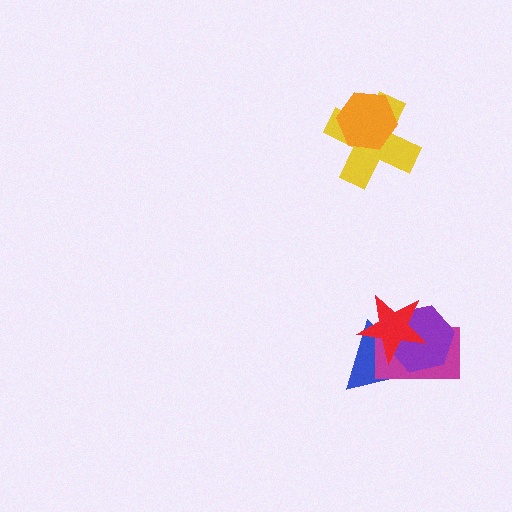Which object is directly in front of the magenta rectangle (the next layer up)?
The purple hexagon is directly in front of the magenta rectangle.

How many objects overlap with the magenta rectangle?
3 objects overlap with the magenta rectangle.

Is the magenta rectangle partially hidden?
Yes, it is partially covered by another shape.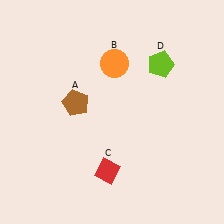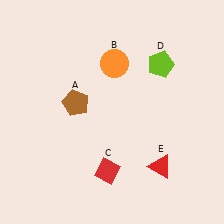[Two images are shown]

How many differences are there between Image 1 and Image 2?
There is 1 difference between the two images.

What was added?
A red triangle (E) was added in Image 2.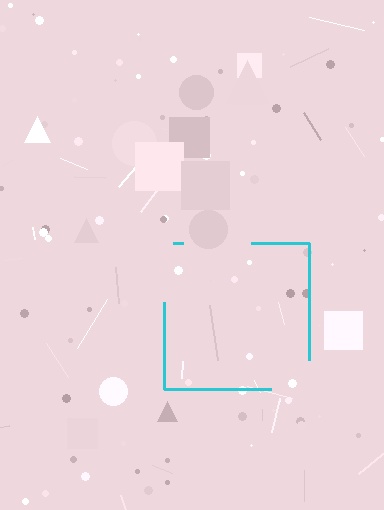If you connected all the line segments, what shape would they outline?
They would outline a square.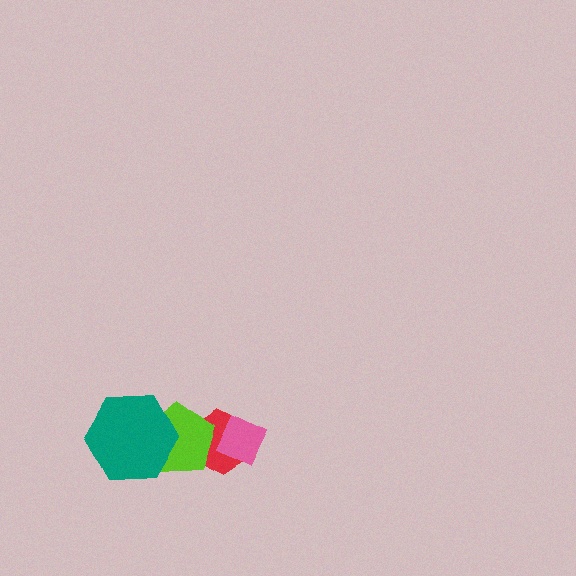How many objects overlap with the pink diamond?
1 object overlaps with the pink diamond.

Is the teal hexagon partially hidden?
No, no other shape covers it.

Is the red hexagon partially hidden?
Yes, it is partially covered by another shape.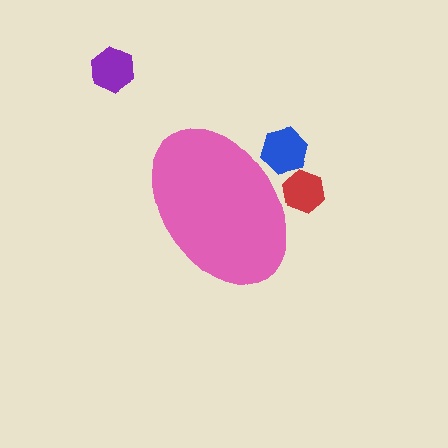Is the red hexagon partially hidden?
Yes, the red hexagon is partially hidden behind the pink ellipse.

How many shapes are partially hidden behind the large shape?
2 shapes are partially hidden.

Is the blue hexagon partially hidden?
Yes, the blue hexagon is partially hidden behind the pink ellipse.